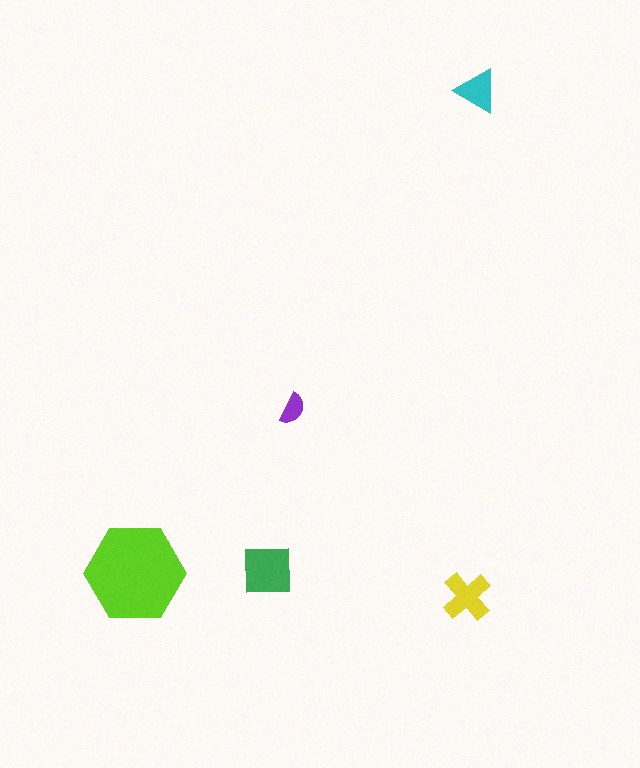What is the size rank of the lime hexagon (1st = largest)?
1st.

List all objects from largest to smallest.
The lime hexagon, the green square, the yellow cross, the cyan triangle, the purple semicircle.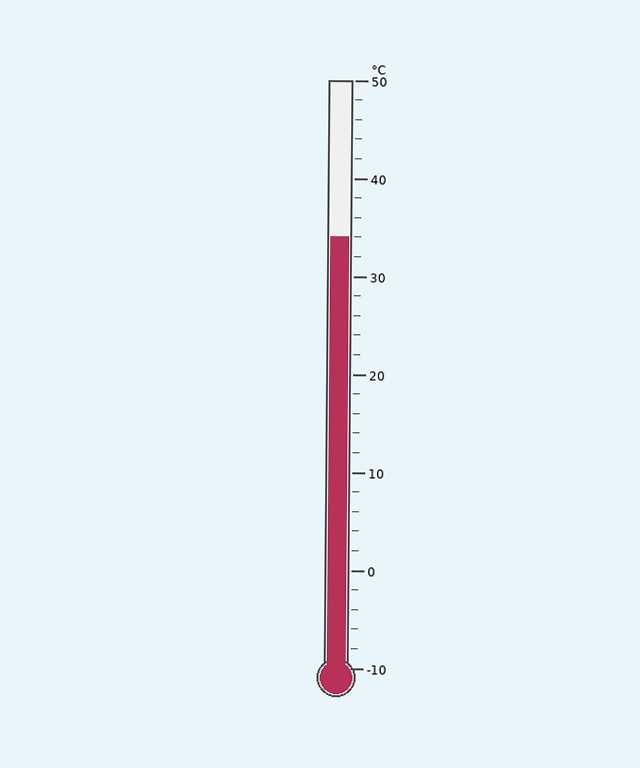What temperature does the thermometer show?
The thermometer shows approximately 34°C.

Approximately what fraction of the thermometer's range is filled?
The thermometer is filled to approximately 75% of its range.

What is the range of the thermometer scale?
The thermometer scale ranges from -10°C to 50°C.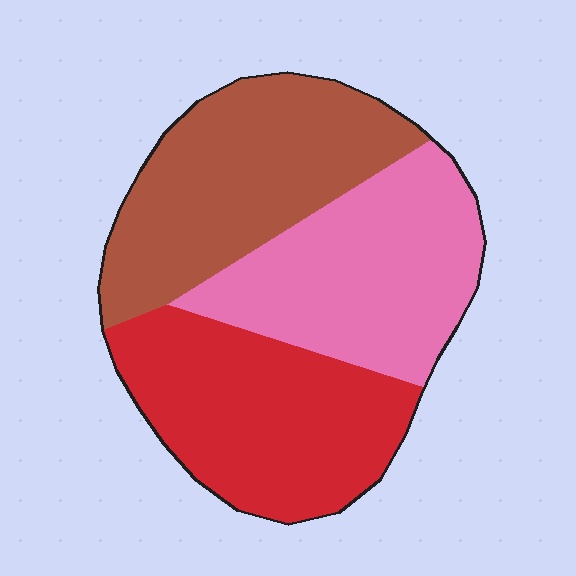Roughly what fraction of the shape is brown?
Brown covers roughly 35% of the shape.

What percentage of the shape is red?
Red covers about 35% of the shape.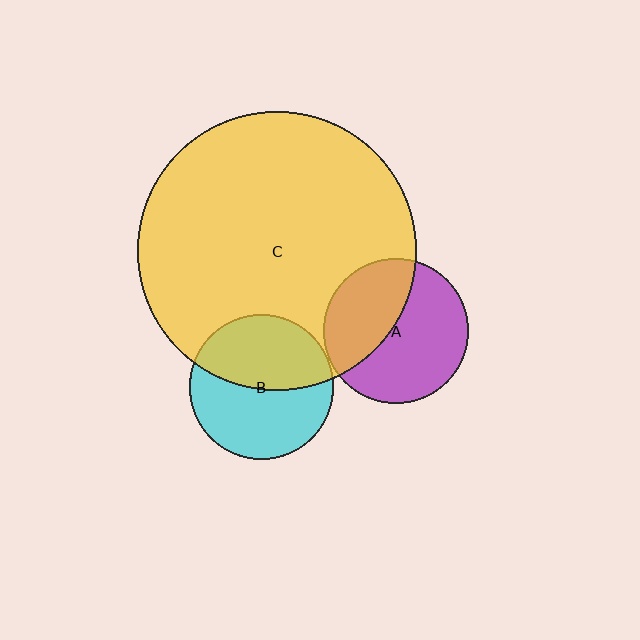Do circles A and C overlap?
Yes.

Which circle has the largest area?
Circle C (yellow).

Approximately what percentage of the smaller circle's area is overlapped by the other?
Approximately 40%.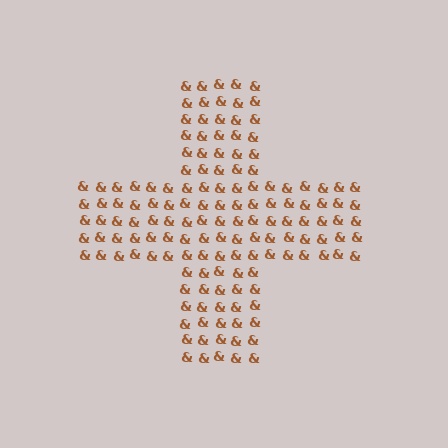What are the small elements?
The small elements are ampersands.